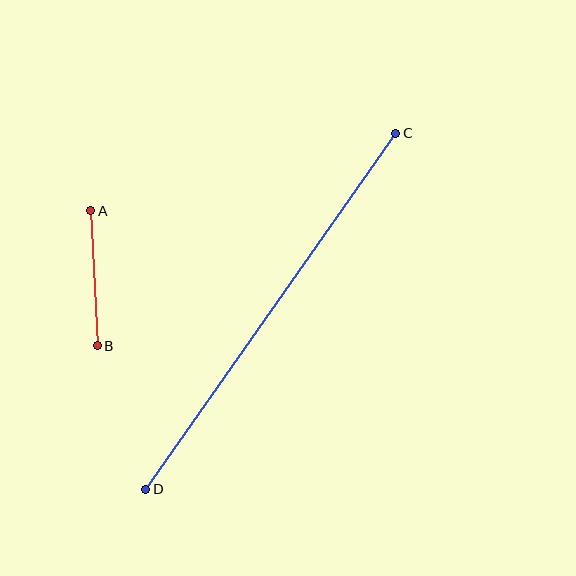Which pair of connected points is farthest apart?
Points C and D are farthest apart.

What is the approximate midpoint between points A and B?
The midpoint is at approximately (94, 278) pixels.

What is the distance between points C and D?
The distance is approximately 435 pixels.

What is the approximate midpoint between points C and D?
The midpoint is at approximately (271, 311) pixels.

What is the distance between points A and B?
The distance is approximately 135 pixels.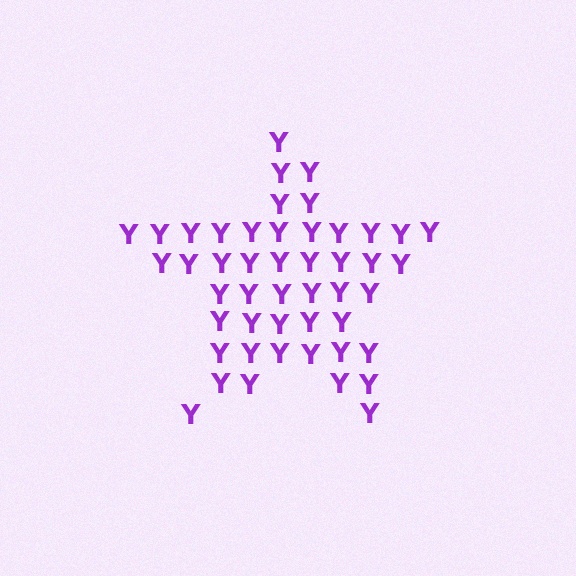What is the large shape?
The large shape is a star.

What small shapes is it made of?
It is made of small letter Y's.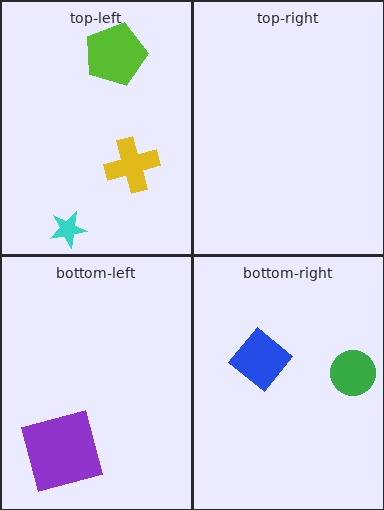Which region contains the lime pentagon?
The top-left region.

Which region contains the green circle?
The bottom-right region.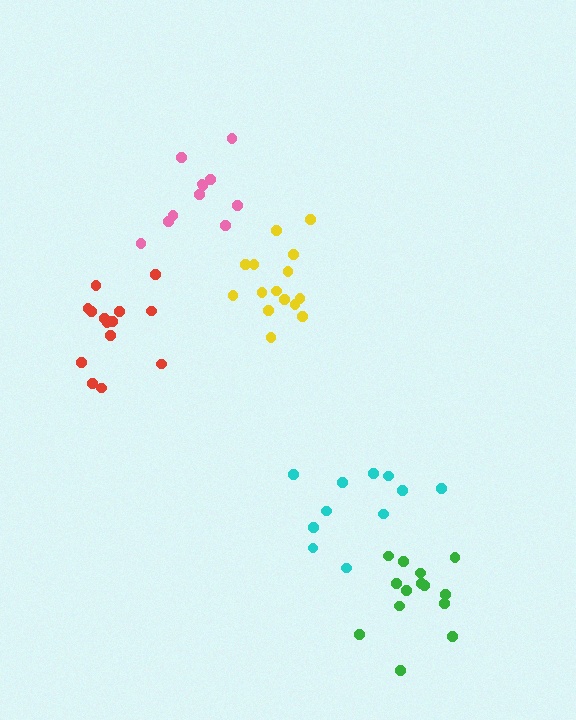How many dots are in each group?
Group 1: 11 dots, Group 2: 15 dots, Group 3: 11 dots, Group 4: 14 dots, Group 5: 14 dots (65 total).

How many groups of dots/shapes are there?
There are 5 groups.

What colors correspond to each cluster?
The clusters are colored: pink, yellow, cyan, red, green.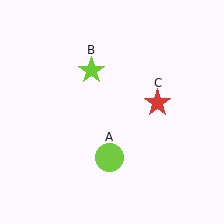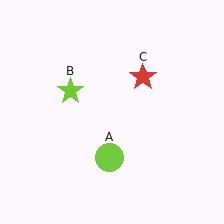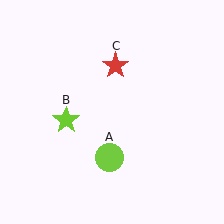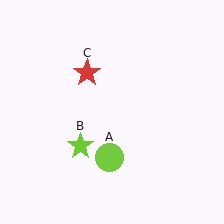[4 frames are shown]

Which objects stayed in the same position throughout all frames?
Lime circle (object A) remained stationary.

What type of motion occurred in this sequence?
The lime star (object B), red star (object C) rotated counterclockwise around the center of the scene.